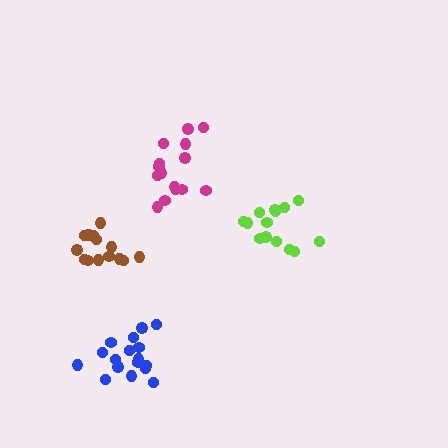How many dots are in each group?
Group 1: 15 dots, Group 2: 14 dots, Group 3: 15 dots, Group 4: 17 dots (61 total).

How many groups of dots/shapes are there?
There are 4 groups.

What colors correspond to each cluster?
The clusters are colored: magenta, lime, brown, blue.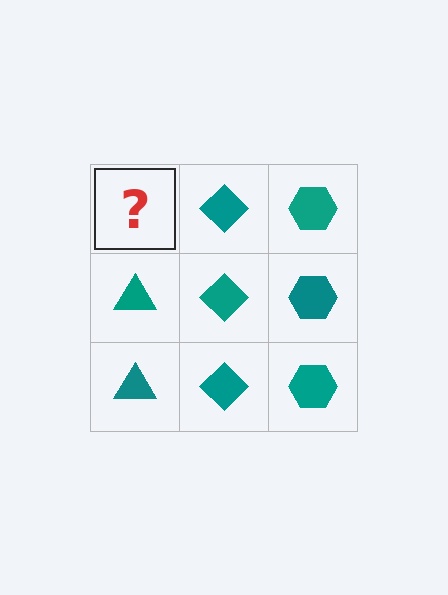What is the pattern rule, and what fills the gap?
The rule is that each column has a consistent shape. The gap should be filled with a teal triangle.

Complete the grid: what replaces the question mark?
The question mark should be replaced with a teal triangle.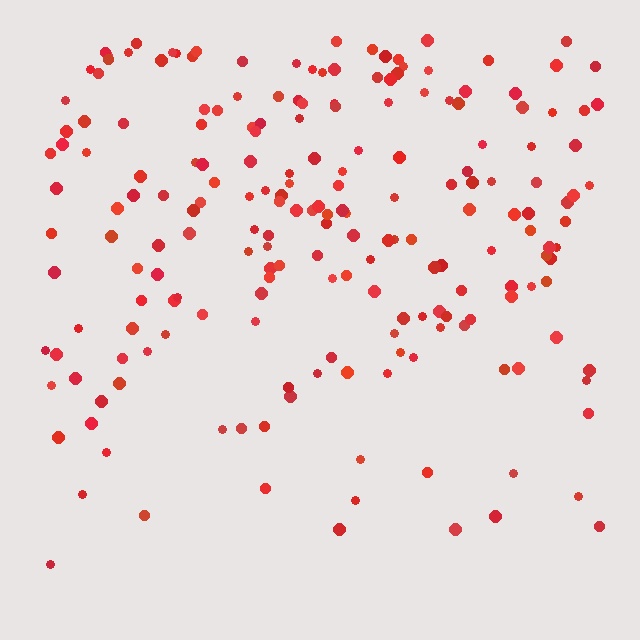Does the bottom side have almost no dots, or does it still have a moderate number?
Still a moderate number, just noticeably fewer than the top.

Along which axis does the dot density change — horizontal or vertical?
Vertical.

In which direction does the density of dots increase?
From bottom to top, with the top side densest.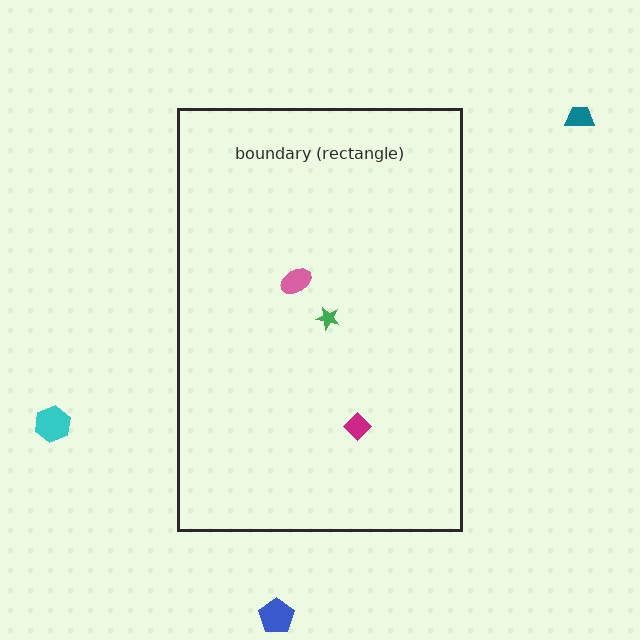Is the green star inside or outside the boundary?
Inside.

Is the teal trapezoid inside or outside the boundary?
Outside.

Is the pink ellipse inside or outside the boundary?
Inside.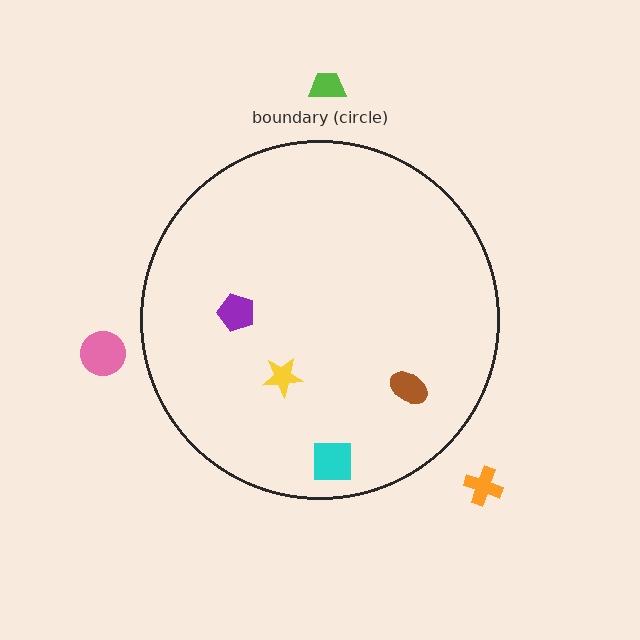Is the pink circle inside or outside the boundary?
Outside.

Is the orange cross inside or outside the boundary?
Outside.